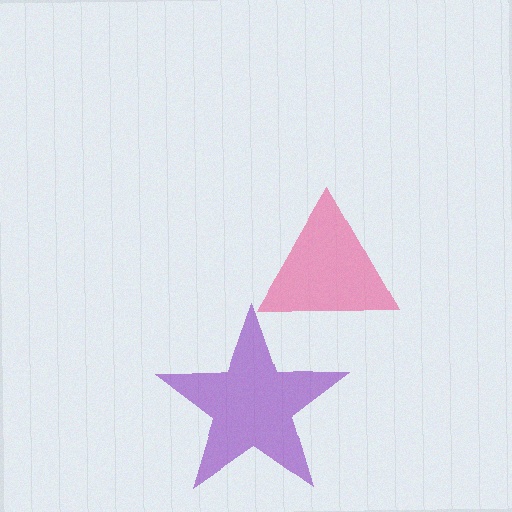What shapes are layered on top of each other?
The layered shapes are: a pink triangle, a purple star.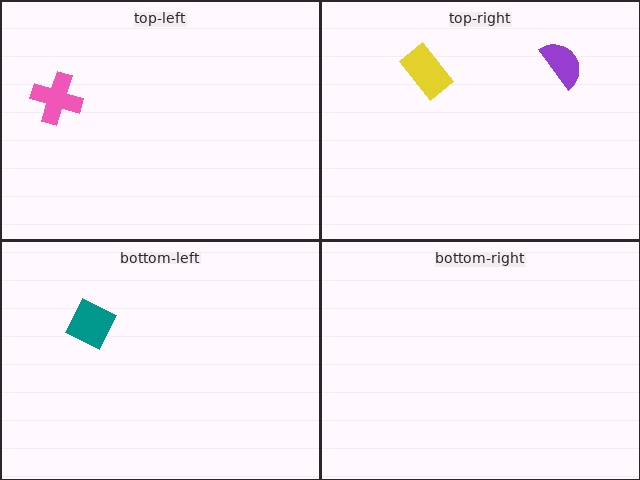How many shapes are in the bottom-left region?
1.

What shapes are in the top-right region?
The yellow rectangle, the purple semicircle.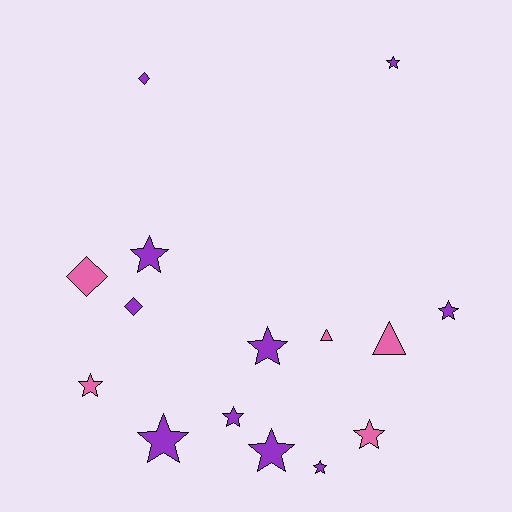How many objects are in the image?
There are 15 objects.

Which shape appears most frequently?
Star, with 10 objects.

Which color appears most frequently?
Purple, with 10 objects.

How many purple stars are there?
There are 8 purple stars.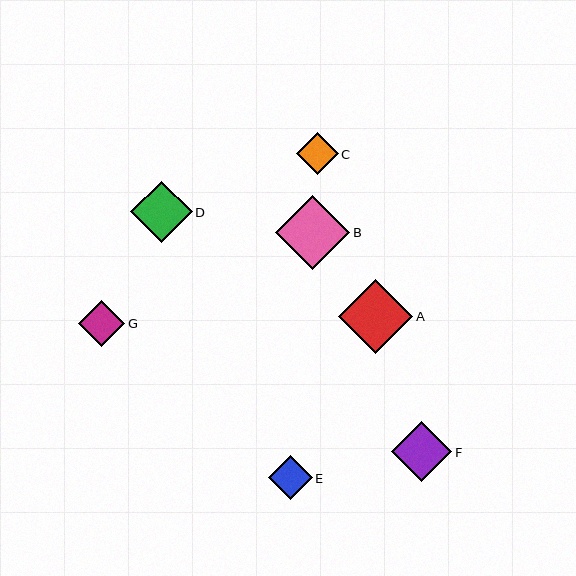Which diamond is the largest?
Diamond B is the largest with a size of approximately 74 pixels.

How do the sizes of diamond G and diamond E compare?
Diamond G and diamond E are approximately the same size.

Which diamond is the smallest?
Diamond C is the smallest with a size of approximately 42 pixels.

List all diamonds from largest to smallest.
From largest to smallest: B, A, D, F, G, E, C.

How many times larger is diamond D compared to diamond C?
Diamond D is approximately 1.5 times the size of diamond C.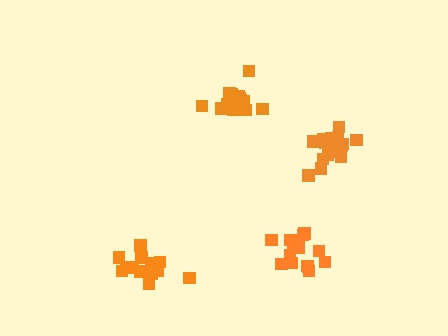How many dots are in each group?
Group 1: 16 dots, Group 2: 15 dots, Group 3: 19 dots, Group 4: 21 dots (71 total).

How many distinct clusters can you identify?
There are 4 distinct clusters.